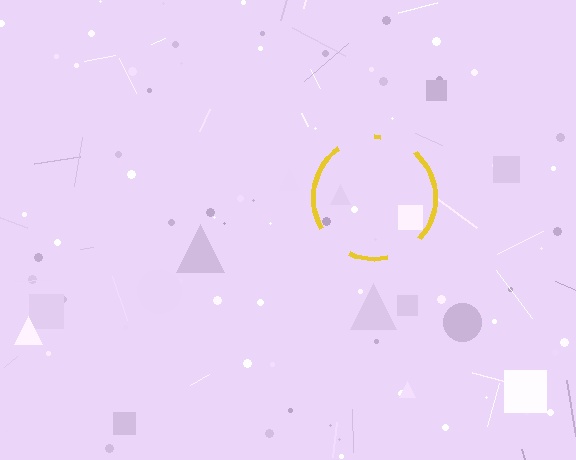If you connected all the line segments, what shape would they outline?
They would outline a circle.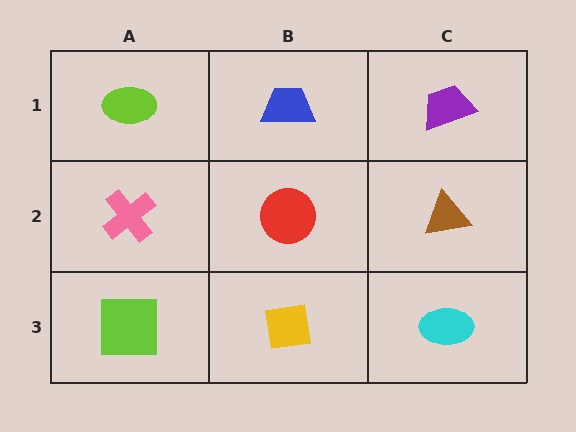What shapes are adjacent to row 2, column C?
A purple trapezoid (row 1, column C), a cyan ellipse (row 3, column C), a red circle (row 2, column B).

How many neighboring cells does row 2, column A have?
3.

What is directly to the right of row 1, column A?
A blue trapezoid.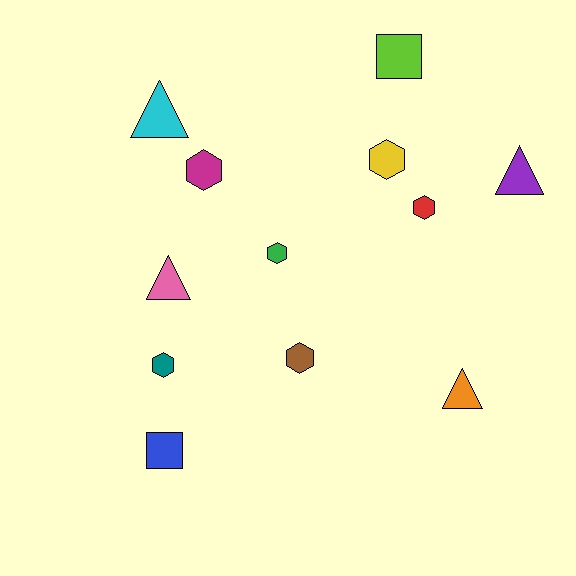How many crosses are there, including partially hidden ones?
There are no crosses.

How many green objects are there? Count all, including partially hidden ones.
There is 1 green object.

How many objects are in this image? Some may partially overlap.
There are 12 objects.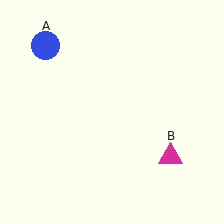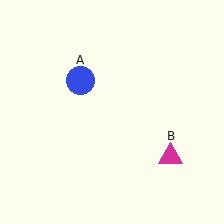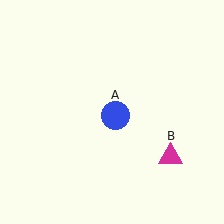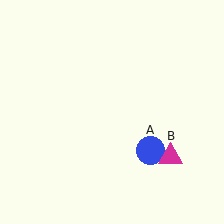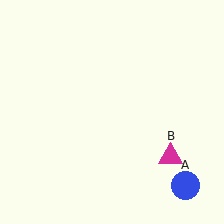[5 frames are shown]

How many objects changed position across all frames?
1 object changed position: blue circle (object A).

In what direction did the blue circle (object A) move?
The blue circle (object A) moved down and to the right.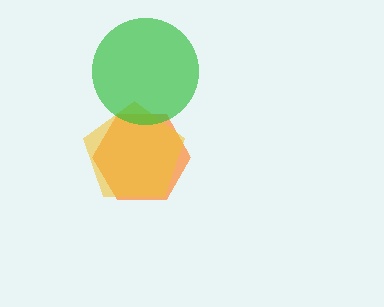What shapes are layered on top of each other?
The layered shapes are: an orange hexagon, a yellow pentagon, a green circle.